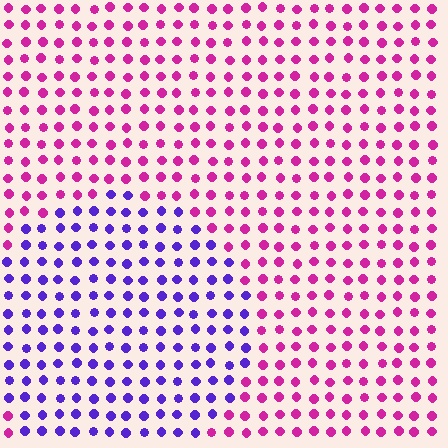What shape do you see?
I see a circle.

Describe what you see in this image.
The image is filled with small magenta elements in a uniform arrangement. A circle-shaped region is visible where the elements are tinted to a slightly different hue, forming a subtle color boundary.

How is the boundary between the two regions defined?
The boundary is defined purely by a slight shift in hue (about 59 degrees). Spacing, size, and orientation are identical on both sides.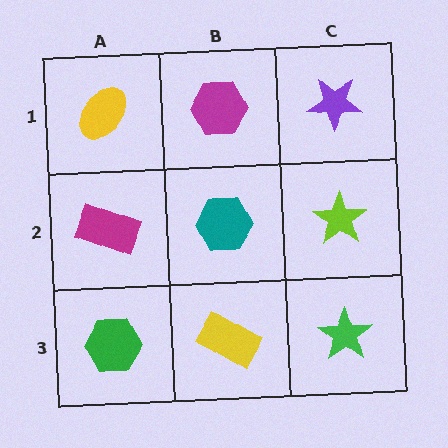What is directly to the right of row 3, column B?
A green star.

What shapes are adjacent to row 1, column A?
A magenta rectangle (row 2, column A), a magenta hexagon (row 1, column B).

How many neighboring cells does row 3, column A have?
2.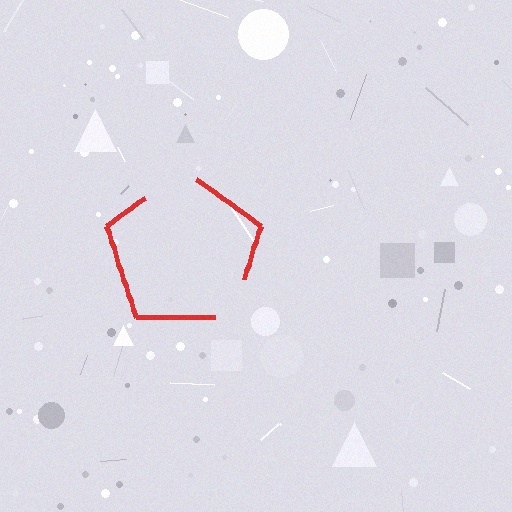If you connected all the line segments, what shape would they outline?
They would outline a pentagon.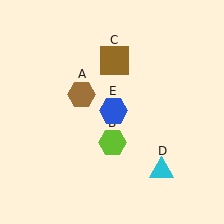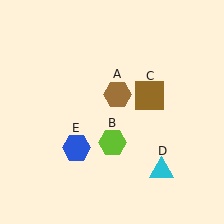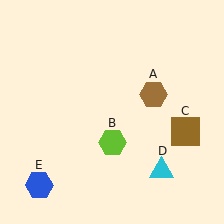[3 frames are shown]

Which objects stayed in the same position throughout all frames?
Lime hexagon (object B) and cyan triangle (object D) remained stationary.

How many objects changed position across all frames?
3 objects changed position: brown hexagon (object A), brown square (object C), blue hexagon (object E).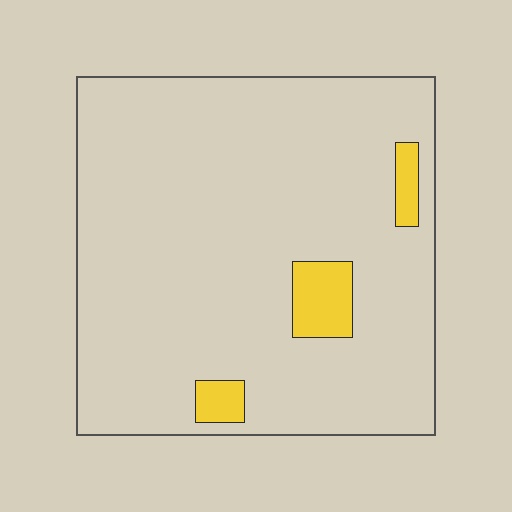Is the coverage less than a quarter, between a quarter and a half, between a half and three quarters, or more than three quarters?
Less than a quarter.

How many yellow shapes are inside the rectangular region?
3.